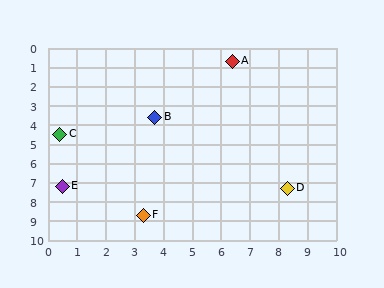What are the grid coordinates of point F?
Point F is at approximately (3.3, 8.7).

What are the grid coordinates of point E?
Point E is at approximately (0.5, 7.2).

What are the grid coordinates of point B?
Point B is at approximately (3.7, 3.6).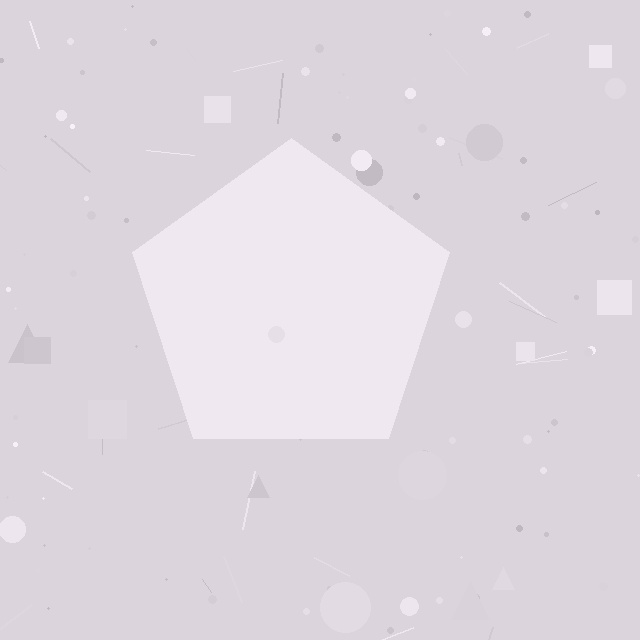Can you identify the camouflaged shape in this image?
The camouflaged shape is a pentagon.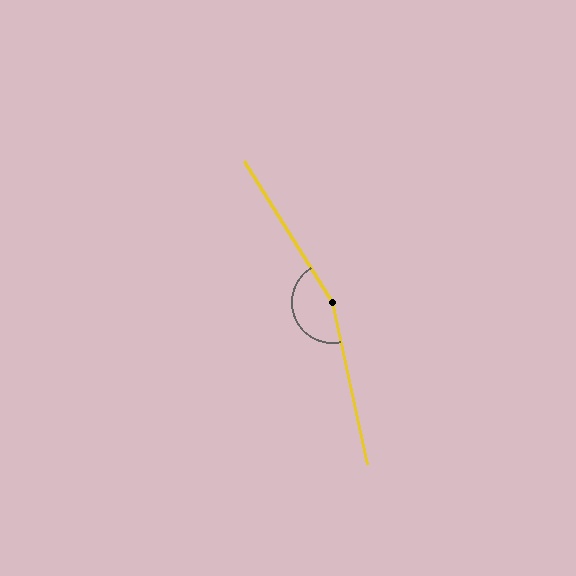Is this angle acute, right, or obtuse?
It is obtuse.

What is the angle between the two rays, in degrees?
Approximately 160 degrees.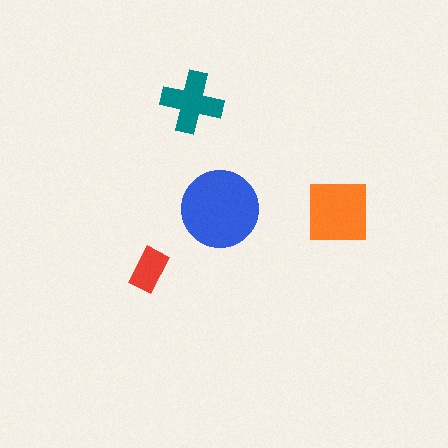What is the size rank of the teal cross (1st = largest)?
3rd.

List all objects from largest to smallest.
The blue circle, the orange square, the teal cross, the red rectangle.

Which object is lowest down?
The red rectangle is bottommost.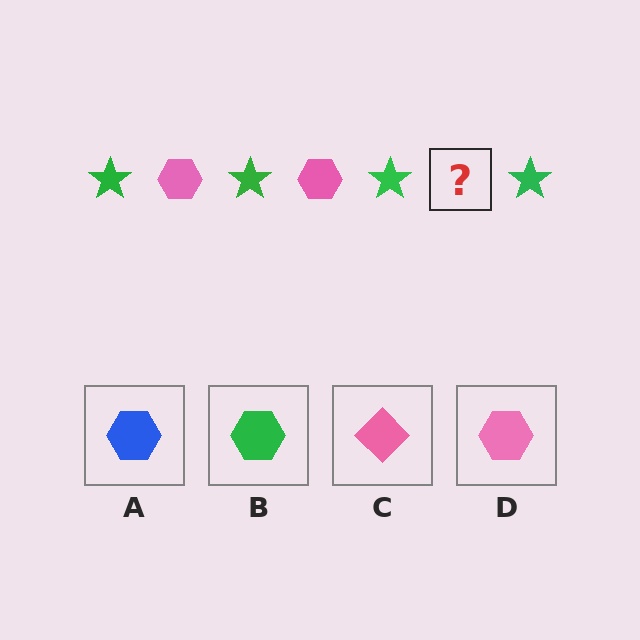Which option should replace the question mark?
Option D.